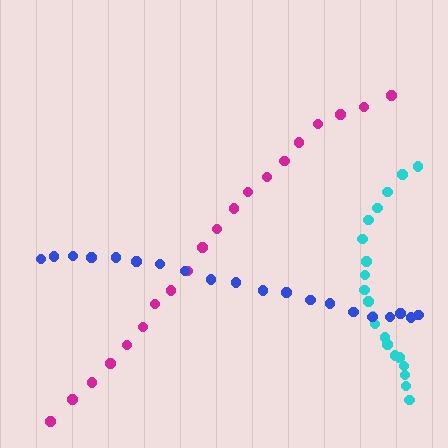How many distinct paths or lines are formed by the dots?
There are 3 distinct paths.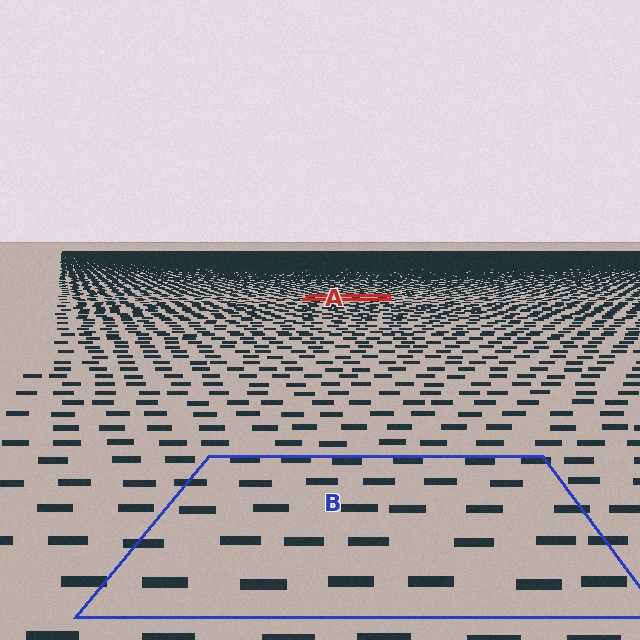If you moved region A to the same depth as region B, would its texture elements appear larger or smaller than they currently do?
They would appear larger. At a closer depth, the same texture elements are projected at a bigger on-screen size.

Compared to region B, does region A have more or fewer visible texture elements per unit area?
Region A has more texture elements per unit area — they are packed more densely because it is farther away.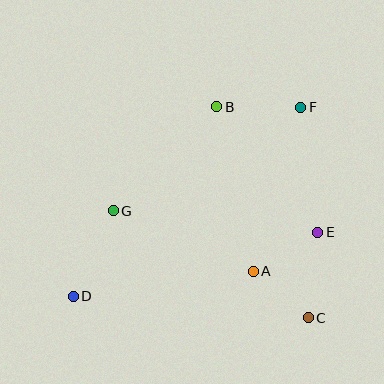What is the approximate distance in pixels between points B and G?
The distance between B and G is approximately 147 pixels.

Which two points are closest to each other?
Points A and C are closest to each other.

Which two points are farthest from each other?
Points D and F are farthest from each other.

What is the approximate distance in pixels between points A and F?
The distance between A and F is approximately 171 pixels.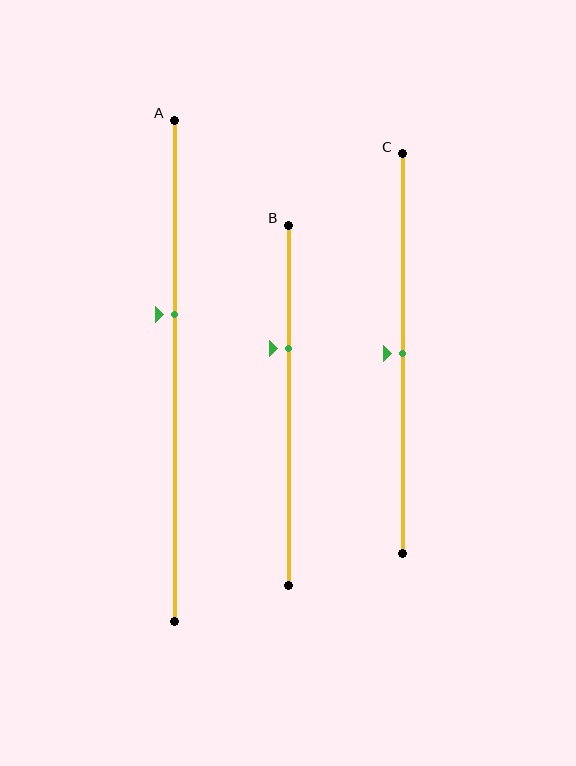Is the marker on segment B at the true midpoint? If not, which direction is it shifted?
No, the marker on segment B is shifted upward by about 16% of the segment length.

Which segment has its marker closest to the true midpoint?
Segment C has its marker closest to the true midpoint.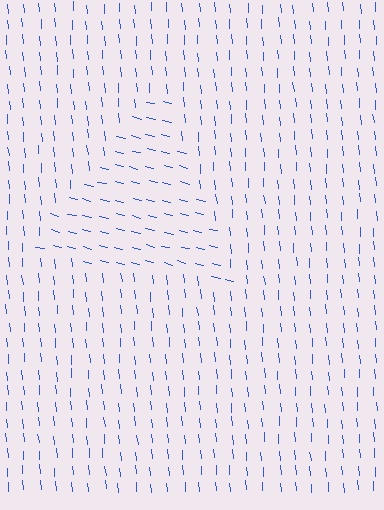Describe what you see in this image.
The image is filled with small blue line segments. A triangle region in the image has lines oriented differently from the surrounding lines, creating a visible texture boundary.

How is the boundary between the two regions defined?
The boundary is defined purely by a change in line orientation (approximately 71 degrees difference). All lines are the same color and thickness.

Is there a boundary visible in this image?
Yes, there is a texture boundary formed by a change in line orientation.